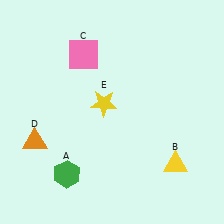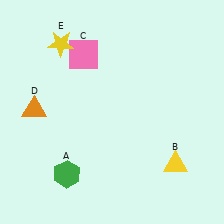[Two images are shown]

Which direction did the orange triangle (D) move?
The orange triangle (D) moved up.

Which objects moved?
The objects that moved are: the orange triangle (D), the yellow star (E).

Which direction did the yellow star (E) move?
The yellow star (E) moved up.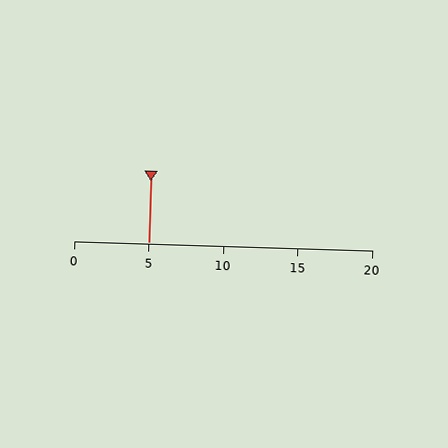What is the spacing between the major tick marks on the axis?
The major ticks are spaced 5 apart.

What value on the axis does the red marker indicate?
The marker indicates approximately 5.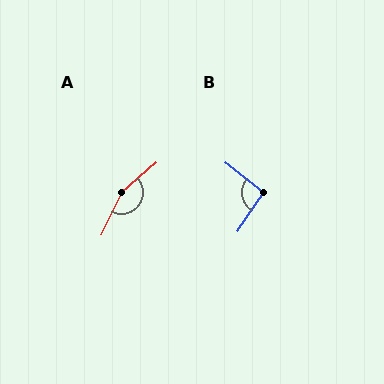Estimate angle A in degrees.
Approximately 157 degrees.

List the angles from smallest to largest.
B (95°), A (157°).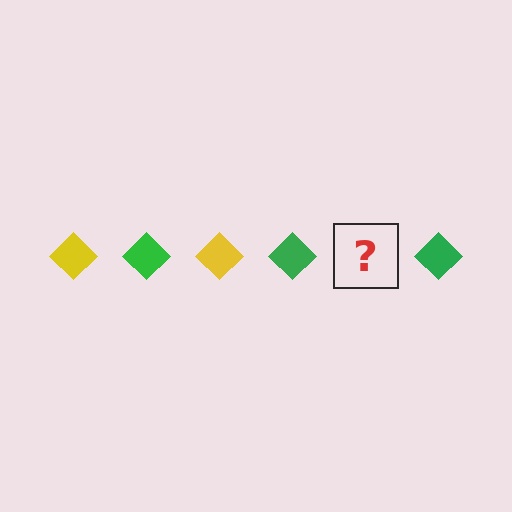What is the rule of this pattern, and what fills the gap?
The rule is that the pattern cycles through yellow, green diamonds. The gap should be filled with a yellow diamond.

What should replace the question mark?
The question mark should be replaced with a yellow diamond.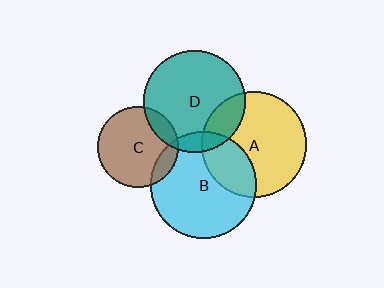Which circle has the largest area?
Circle B (cyan).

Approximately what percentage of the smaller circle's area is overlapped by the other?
Approximately 20%.